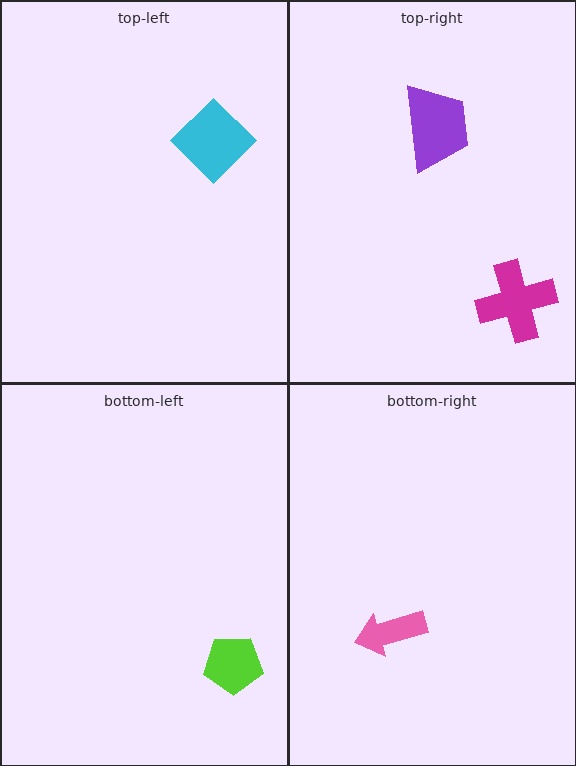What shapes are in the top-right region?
The purple trapezoid, the magenta cross.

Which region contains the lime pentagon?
The bottom-left region.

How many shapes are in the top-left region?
1.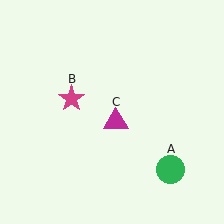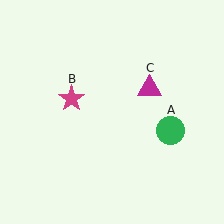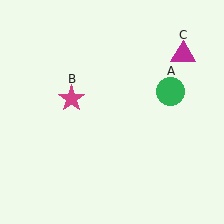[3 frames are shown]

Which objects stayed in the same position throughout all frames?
Magenta star (object B) remained stationary.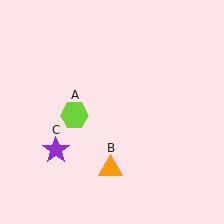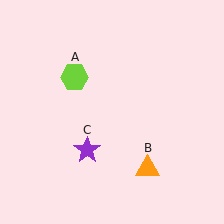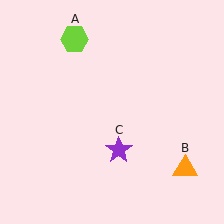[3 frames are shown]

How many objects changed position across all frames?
3 objects changed position: lime hexagon (object A), orange triangle (object B), purple star (object C).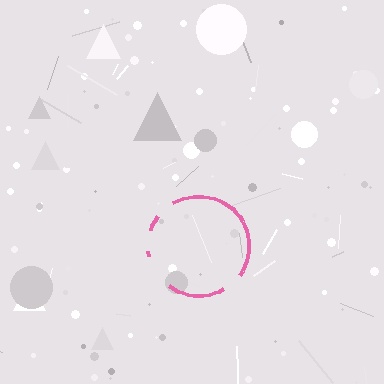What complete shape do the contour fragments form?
The contour fragments form a circle.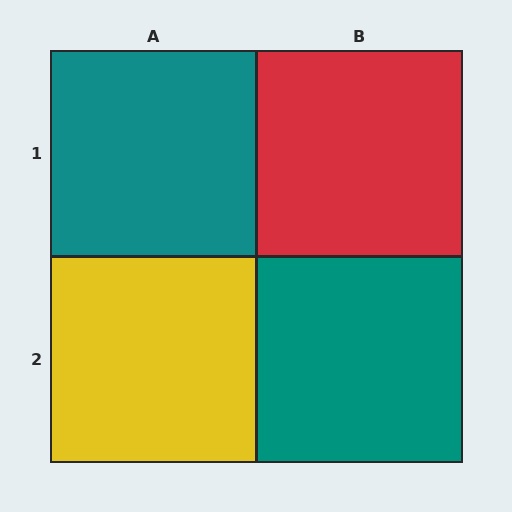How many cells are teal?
2 cells are teal.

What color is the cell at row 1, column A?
Teal.